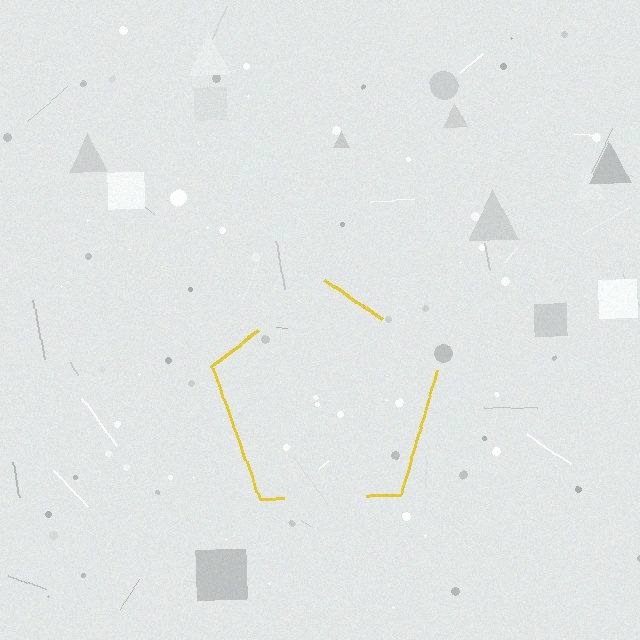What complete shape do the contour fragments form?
The contour fragments form a pentagon.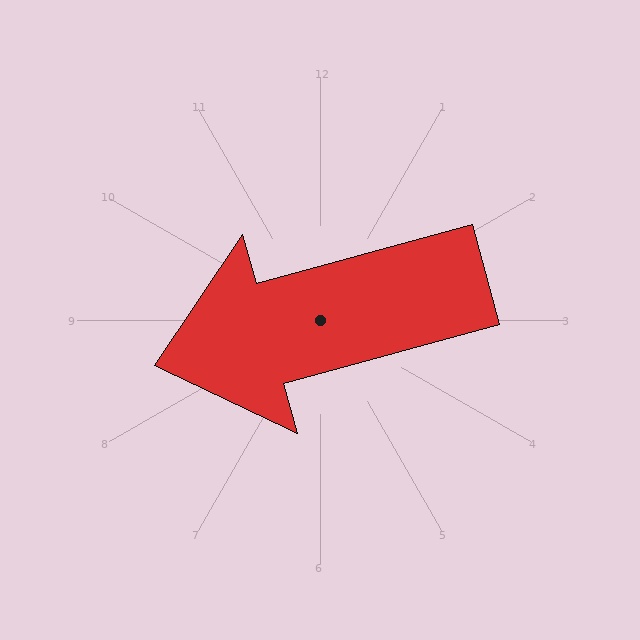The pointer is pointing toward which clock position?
Roughly 8 o'clock.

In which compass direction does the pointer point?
West.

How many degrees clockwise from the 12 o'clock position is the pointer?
Approximately 255 degrees.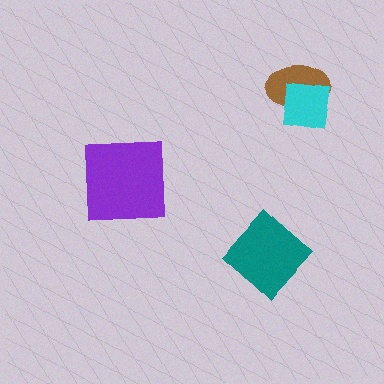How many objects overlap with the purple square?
0 objects overlap with the purple square.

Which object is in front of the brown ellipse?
The cyan square is in front of the brown ellipse.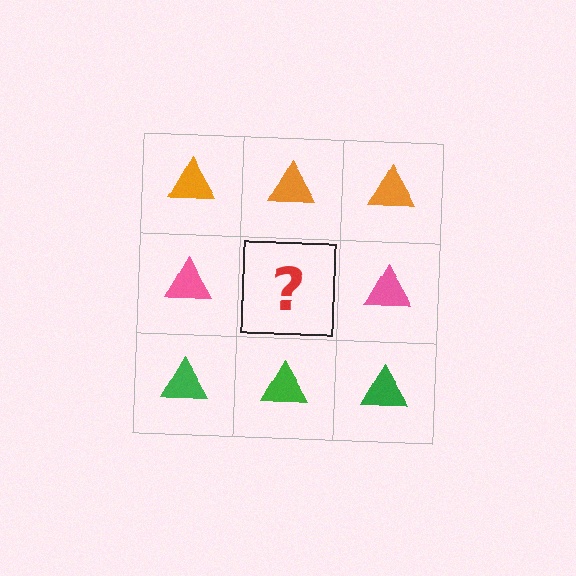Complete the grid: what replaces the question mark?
The question mark should be replaced with a pink triangle.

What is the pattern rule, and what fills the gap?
The rule is that each row has a consistent color. The gap should be filled with a pink triangle.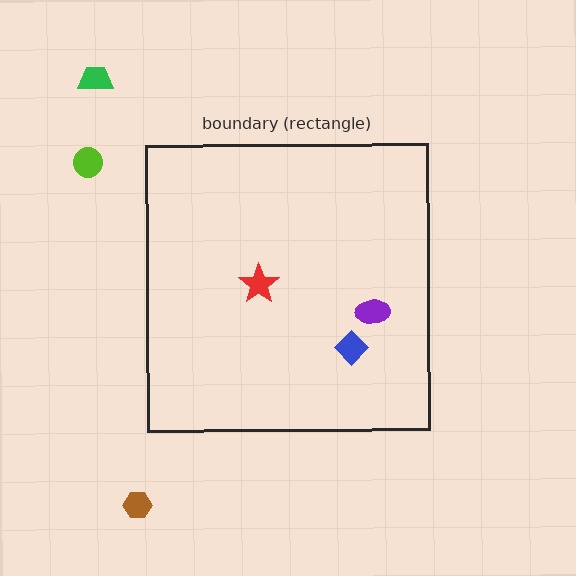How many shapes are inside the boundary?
3 inside, 3 outside.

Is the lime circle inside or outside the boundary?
Outside.